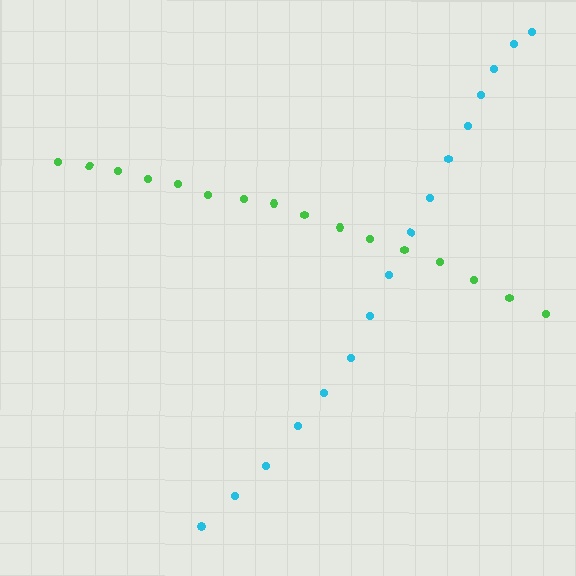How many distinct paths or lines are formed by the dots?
There are 2 distinct paths.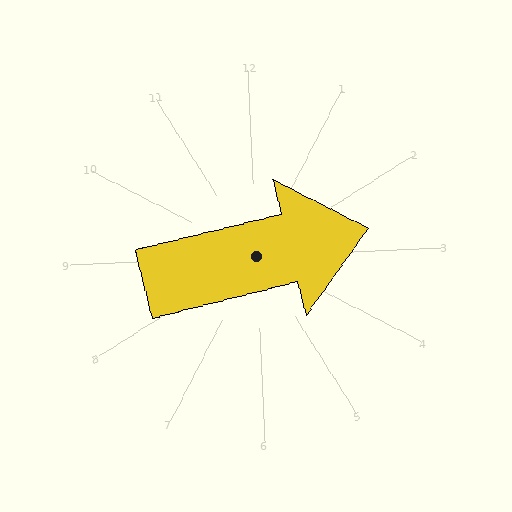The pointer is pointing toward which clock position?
Roughly 3 o'clock.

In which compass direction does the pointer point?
East.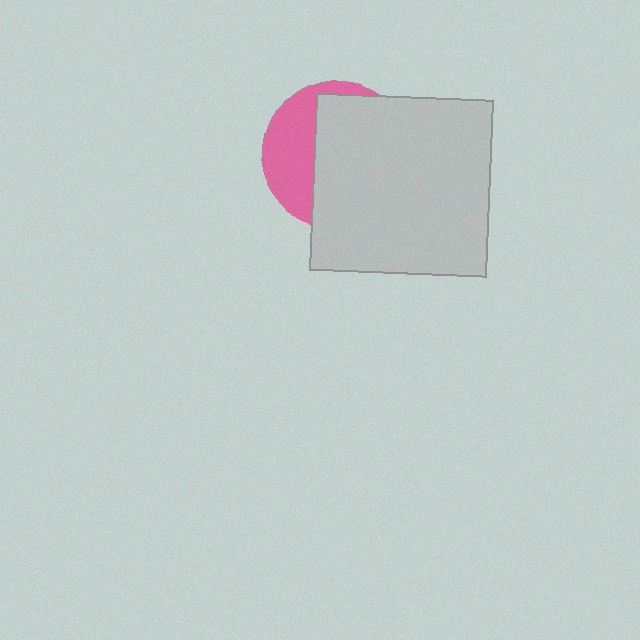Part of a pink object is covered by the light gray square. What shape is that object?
It is a circle.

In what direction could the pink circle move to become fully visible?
The pink circle could move left. That would shift it out from behind the light gray square entirely.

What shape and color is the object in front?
The object in front is a light gray square.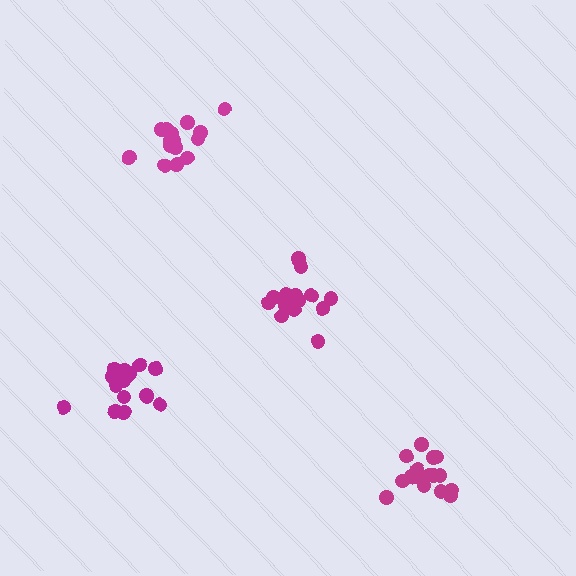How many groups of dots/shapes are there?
There are 4 groups.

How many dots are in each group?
Group 1: 16 dots, Group 2: 15 dots, Group 3: 17 dots, Group 4: 16 dots (64 total).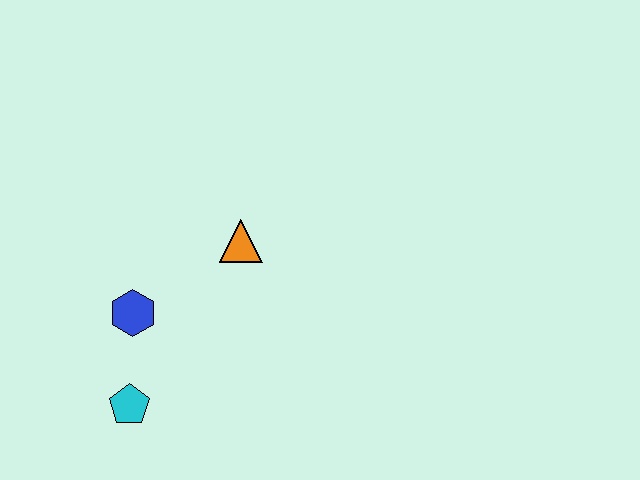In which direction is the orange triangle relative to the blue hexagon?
The orange triangle is to the right of the blue hexagon.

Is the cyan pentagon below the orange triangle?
Yes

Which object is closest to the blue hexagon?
The cyan pentagon is closest to the blue hexagon.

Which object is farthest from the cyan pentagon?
The orange triangle is farthest from the cyan pentagon.